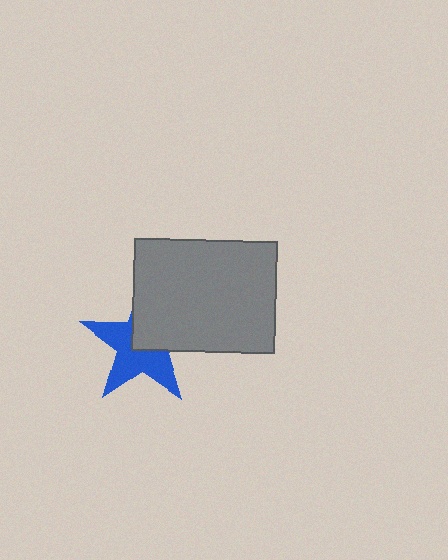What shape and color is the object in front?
The object in front is a gray rectangle.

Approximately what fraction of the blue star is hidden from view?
Roughly 44% of the blue star is hidden behind the gray rectangle.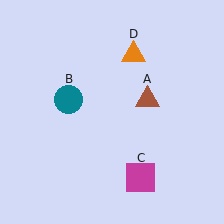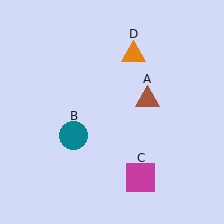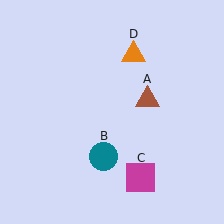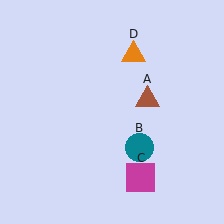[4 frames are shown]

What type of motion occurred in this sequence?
The teal circle (object B) rotated counterclockwise around the center of the scene.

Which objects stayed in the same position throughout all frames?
Brown triangle (object A) and magenta square (object C) and orange triangle (object D) remained stationary.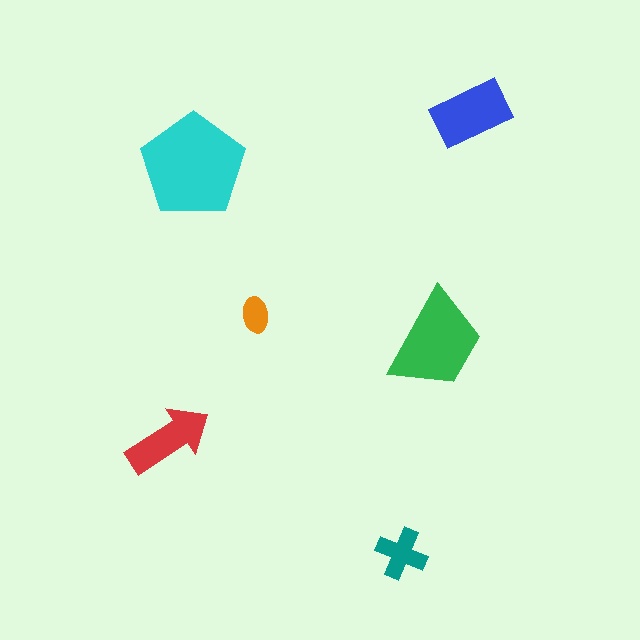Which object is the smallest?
The orange ellipse.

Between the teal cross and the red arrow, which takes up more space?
The red arrow.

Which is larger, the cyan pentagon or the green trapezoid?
The cyan pentagon.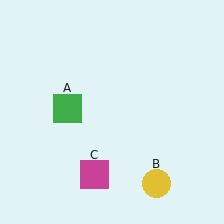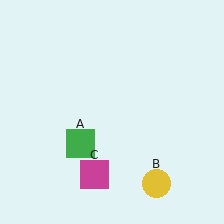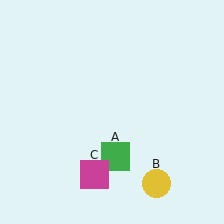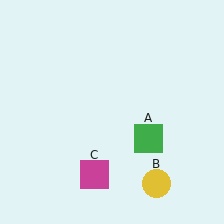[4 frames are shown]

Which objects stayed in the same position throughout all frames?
Yellow circle (object B) and magenta square (object C) remained stationary.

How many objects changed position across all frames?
1 object changed position: green square (object A).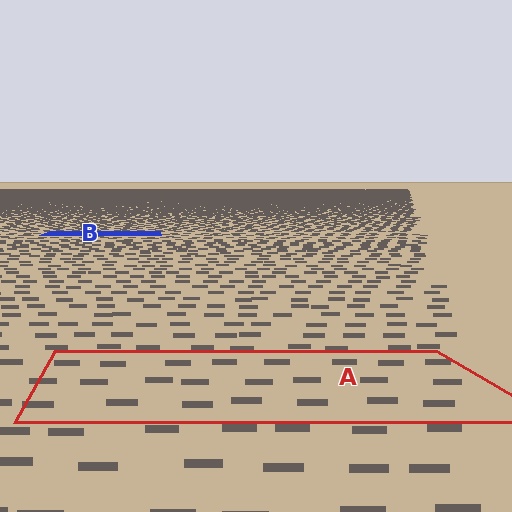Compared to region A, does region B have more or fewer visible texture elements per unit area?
Region B has more texture elements per unit area — they are packed more densely because it is farther away.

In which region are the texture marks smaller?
The texture marks are smaller in region B, because it is farther away.